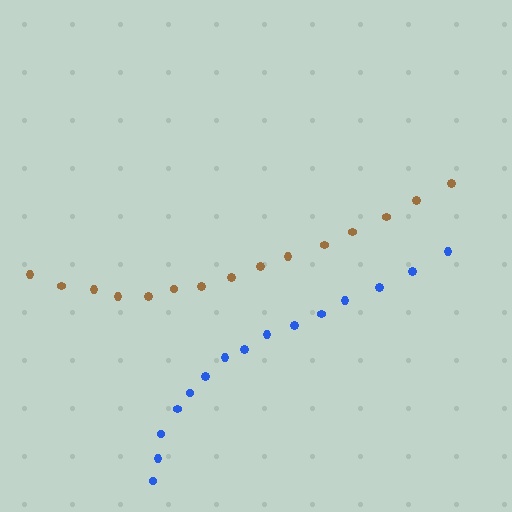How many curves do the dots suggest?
There are 2 distinct paths.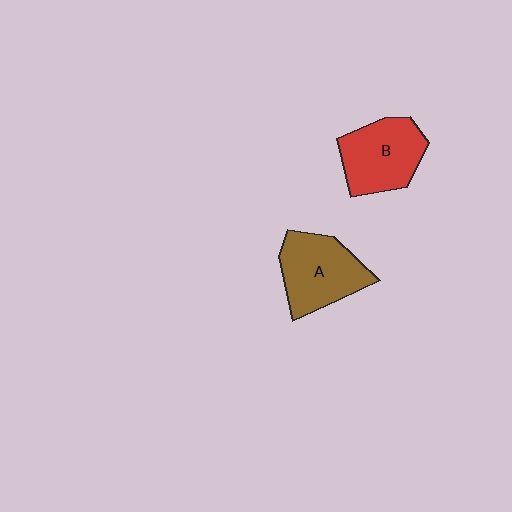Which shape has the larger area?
Shape A (brown).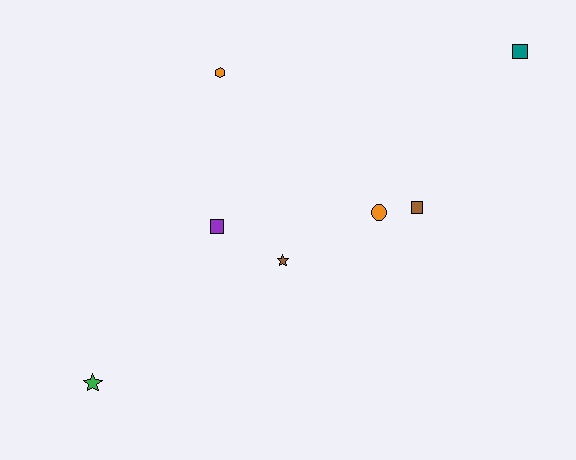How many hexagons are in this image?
There is 1 hexagon.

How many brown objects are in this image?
There are 2 brown objects.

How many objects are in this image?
There are 7 objects.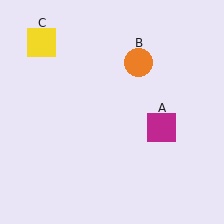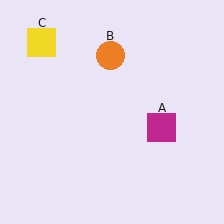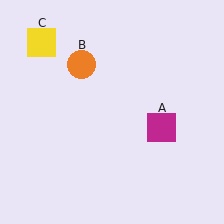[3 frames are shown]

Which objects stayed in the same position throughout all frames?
Magenta square (object A) and yellow square (object C) remained stationary.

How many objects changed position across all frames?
1 object changed position: orange circle (object B).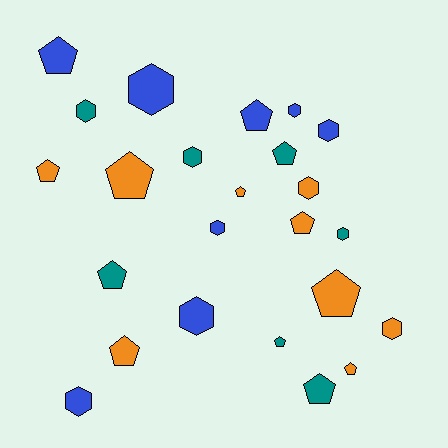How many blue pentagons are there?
There are 2 blue pentagons.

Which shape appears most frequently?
Pentagon, with 13 objects.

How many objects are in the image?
There are 24 objects.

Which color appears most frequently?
Orange, with 9 objects.